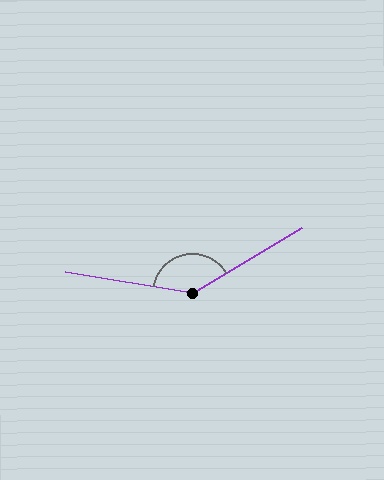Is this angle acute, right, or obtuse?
It is obtuse.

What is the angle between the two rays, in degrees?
Approximately 140 degrees.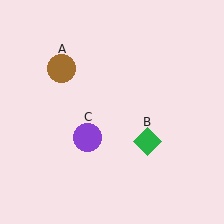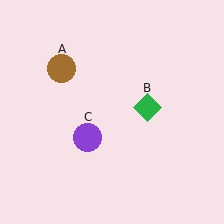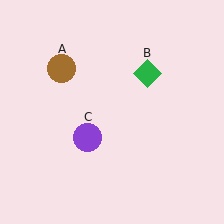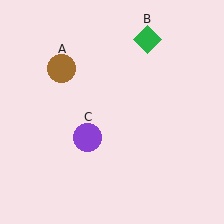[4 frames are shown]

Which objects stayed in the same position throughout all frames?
Brown circle (object A) and purple circle (object C) remained stationary.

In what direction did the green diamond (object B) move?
The green diamond (object B) moved up.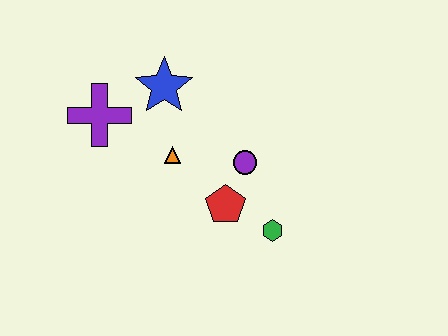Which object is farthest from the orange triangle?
The green hexagon is farthest from the orange triangle.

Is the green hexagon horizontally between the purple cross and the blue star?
No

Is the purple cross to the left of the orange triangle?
Yes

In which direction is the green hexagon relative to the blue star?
The green hexagon is below the blue star.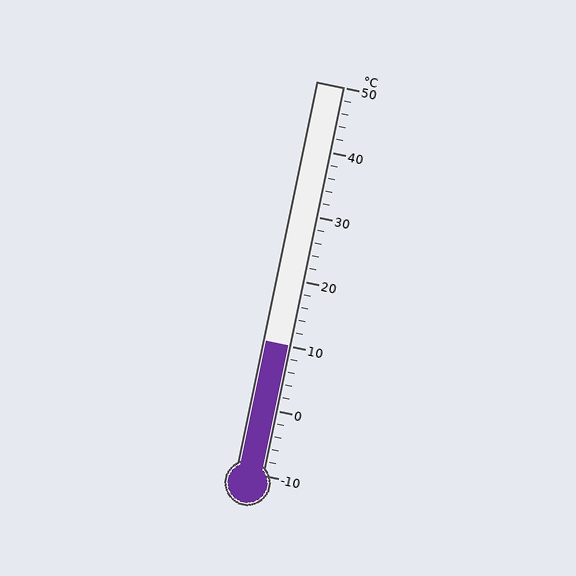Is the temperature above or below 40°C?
The temperature is below 40°C.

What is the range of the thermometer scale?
The thermometer scale ranges from -10°C to 50°C.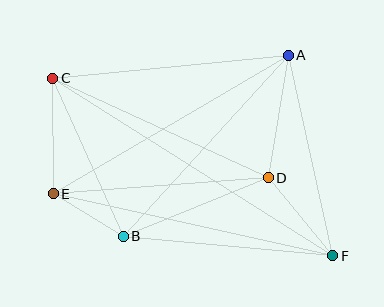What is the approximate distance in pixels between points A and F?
The distance between A and F is approximately 205 pixels.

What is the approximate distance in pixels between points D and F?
The distance between D and F is approximately 101 pixels.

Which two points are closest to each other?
Points B and E are closest to each other.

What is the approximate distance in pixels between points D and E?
The distance between D and E is approximately 216 pixels.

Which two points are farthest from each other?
Points C and F are farthest from each other.